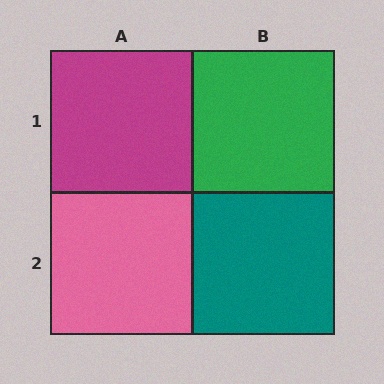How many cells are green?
1 cell is green.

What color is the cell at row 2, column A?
Pink.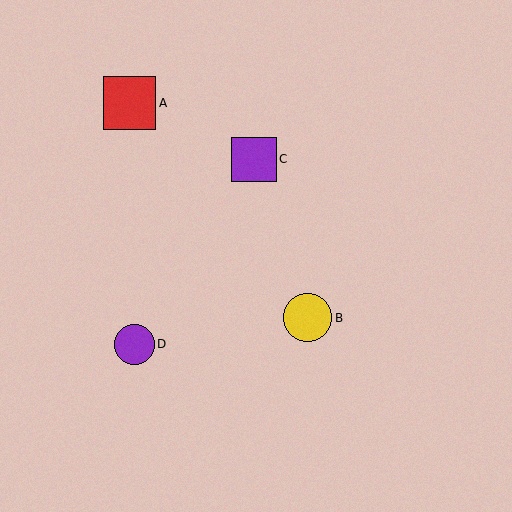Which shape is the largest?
The red square (labeled A) is the largest.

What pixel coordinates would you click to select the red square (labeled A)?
Click at (129, 103) to select the red square A.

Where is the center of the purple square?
The center of the purple square is at (254, 159).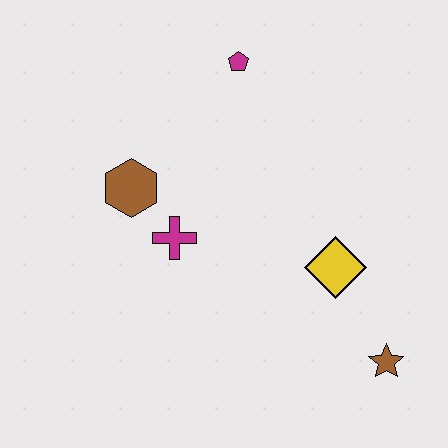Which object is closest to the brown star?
The yellow diamond is closest to the brown star.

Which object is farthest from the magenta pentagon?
The brown star is farthest from the magenta pentagon.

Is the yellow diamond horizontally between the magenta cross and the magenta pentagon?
No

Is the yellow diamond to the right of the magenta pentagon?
Yes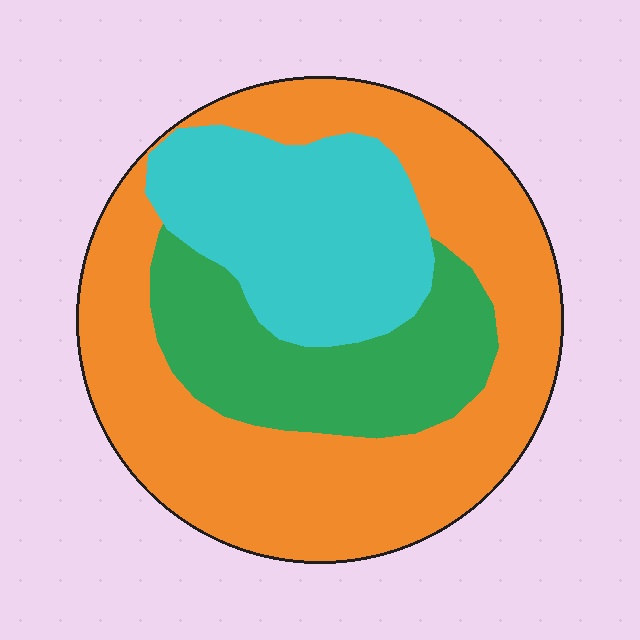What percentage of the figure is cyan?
Cyan covers roughly 25% of the figure.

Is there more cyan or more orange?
Orange.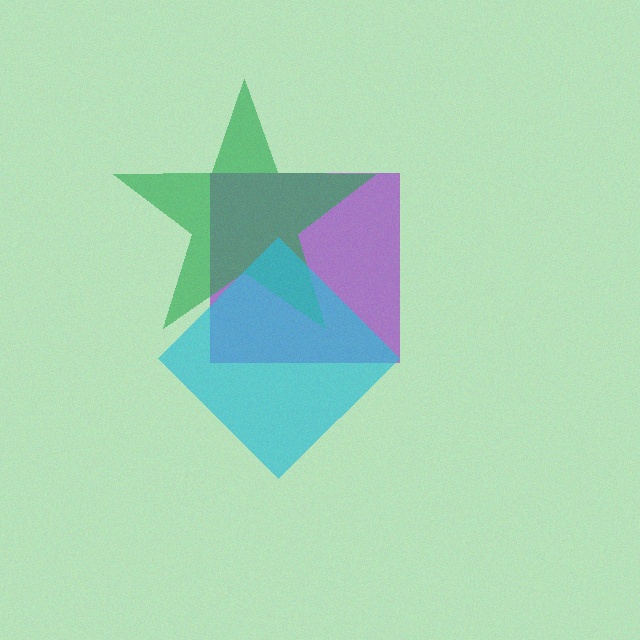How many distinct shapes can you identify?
There are 3 distinct shapes: a purple square, a green star, a cyan diamond.